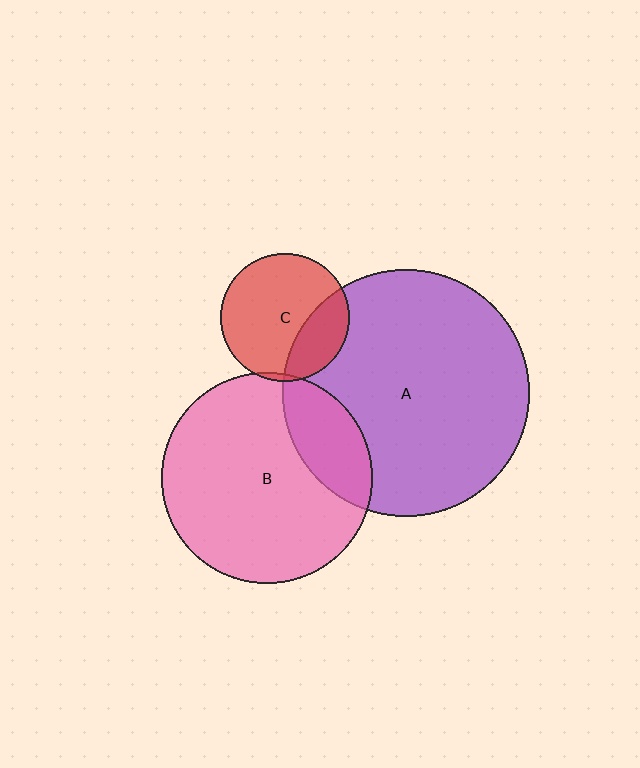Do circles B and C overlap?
Yes.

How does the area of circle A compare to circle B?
Approximately 1.4 times.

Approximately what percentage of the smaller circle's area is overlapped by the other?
Approximately 5%.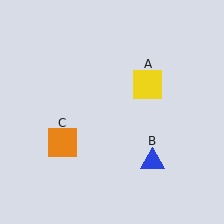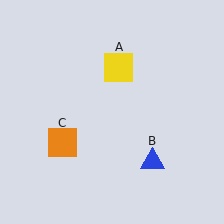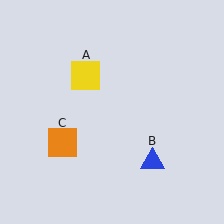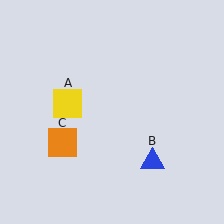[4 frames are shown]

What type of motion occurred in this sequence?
The yellow square (object A) rotated counterclockwise around the center of the scene.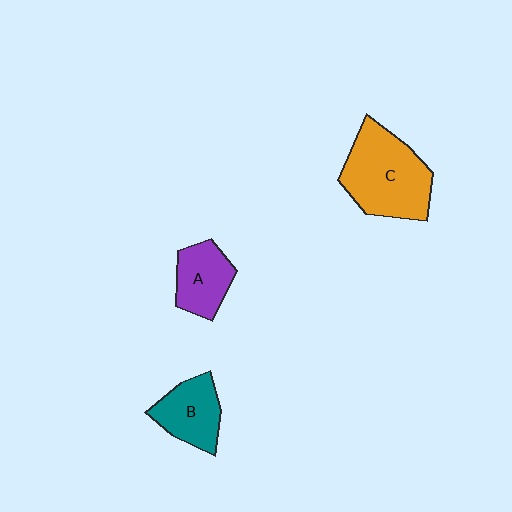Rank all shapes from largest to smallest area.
From largest to smallest: C (orange), B (teal), A (purple).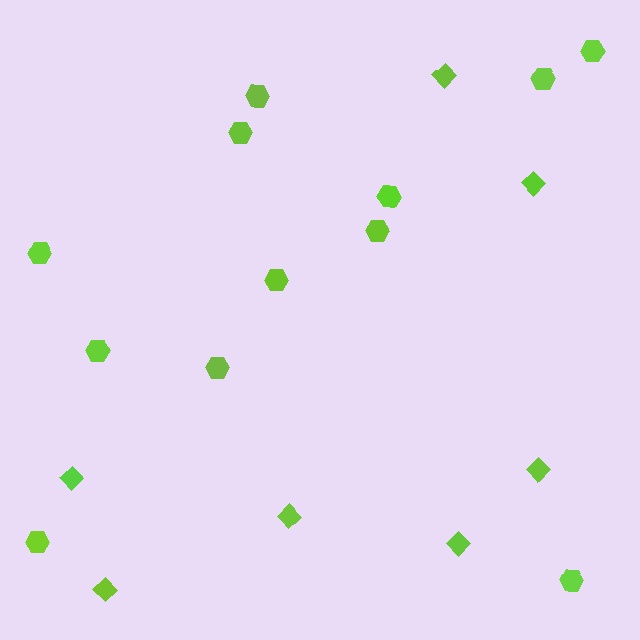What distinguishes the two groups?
There are 2 groups: one group of diamonds (7) and one group of hexagons (12).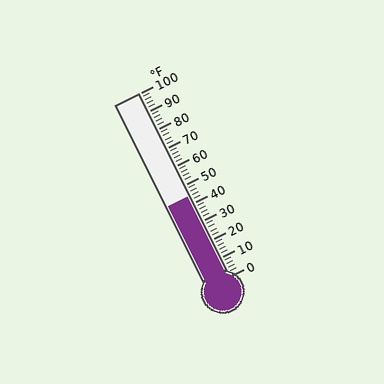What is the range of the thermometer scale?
The thermometer scale ranges from 0°F to 100°F.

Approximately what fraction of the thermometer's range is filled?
The thermometer is filled to approximately 45% of its range.